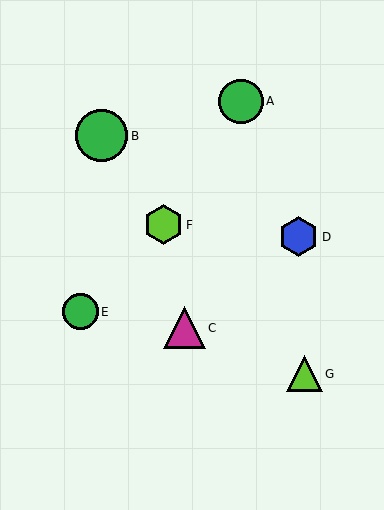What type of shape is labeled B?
Shape B is a green circle.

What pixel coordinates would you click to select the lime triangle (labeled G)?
Click at (304, 374) to select the lime triangle G.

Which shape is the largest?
The green circle (labeled B) is the largest.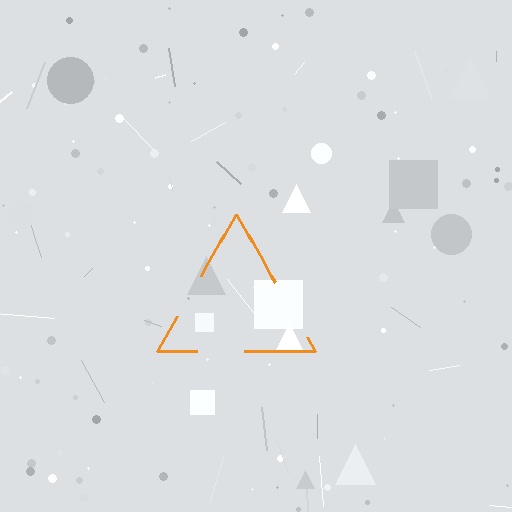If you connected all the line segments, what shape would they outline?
They would outline a triangle.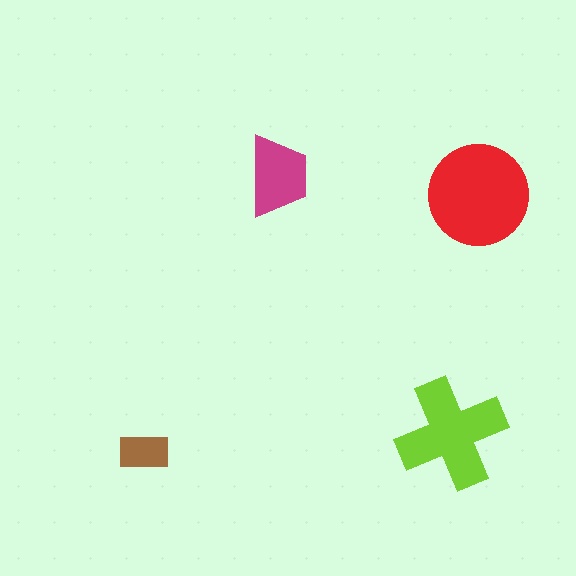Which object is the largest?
The red circle.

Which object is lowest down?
The brown rectangle is bottommost.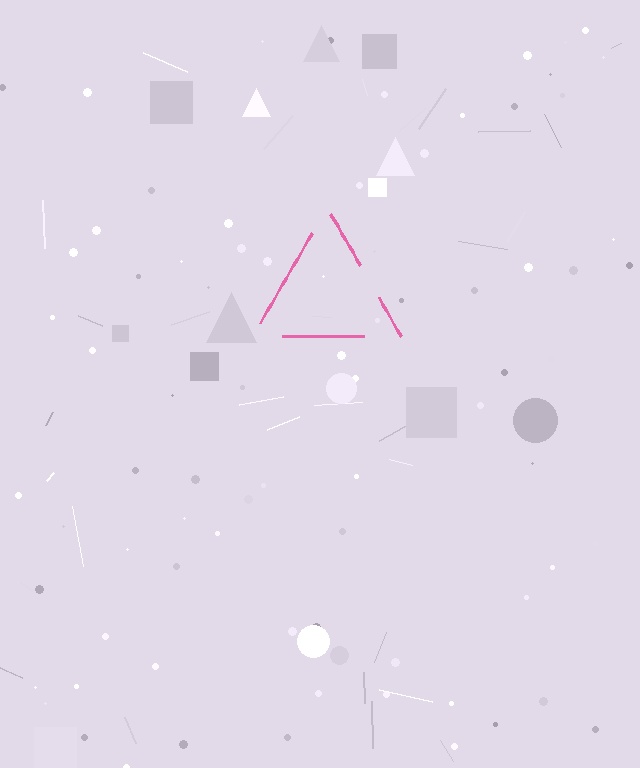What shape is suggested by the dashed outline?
The dashed outline suggests a triangle.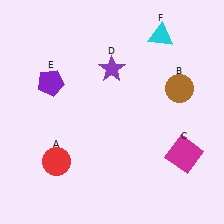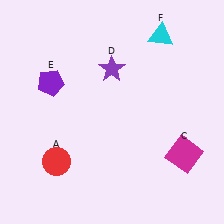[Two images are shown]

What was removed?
The brown circle (B) was removed in Image 2.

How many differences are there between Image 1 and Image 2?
There is 1 difference between the two images.